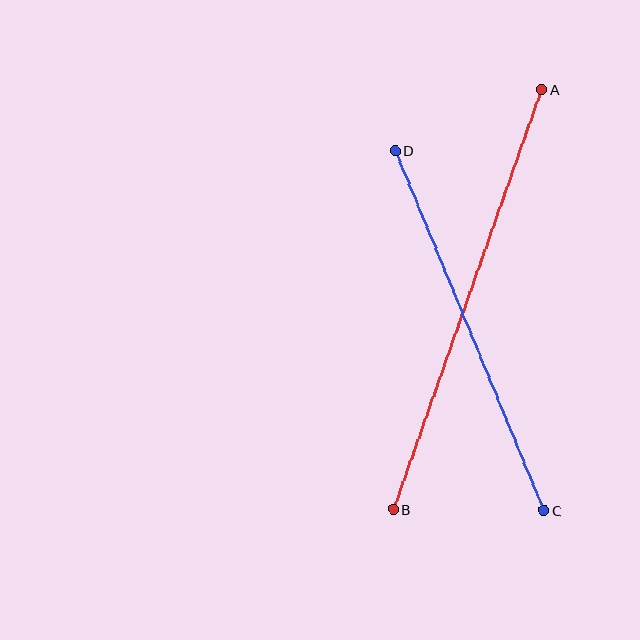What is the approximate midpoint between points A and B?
The midpoint is at approximately (467, 299) pixels.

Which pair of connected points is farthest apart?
Points A and B are farthest apart.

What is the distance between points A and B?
The distance is approximately 445 pixels.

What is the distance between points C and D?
The distance is approximately 389 pixels.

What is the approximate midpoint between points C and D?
The midpoint is at approximately (470, 331) pixels.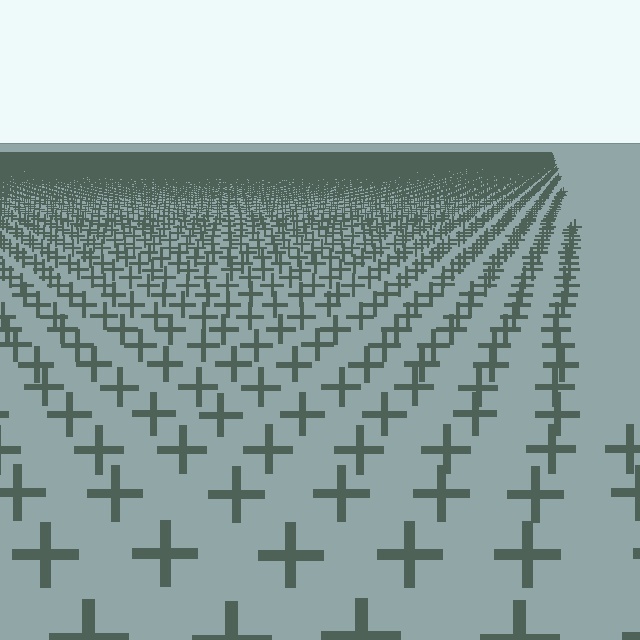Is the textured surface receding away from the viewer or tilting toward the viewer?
The surface is receding away from the viewer. Texture elements get smaller and denser toward the top.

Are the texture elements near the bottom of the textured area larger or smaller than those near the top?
Larger. Near the bottom, elements are closer to the viewer and appear at a bigger on-screen size.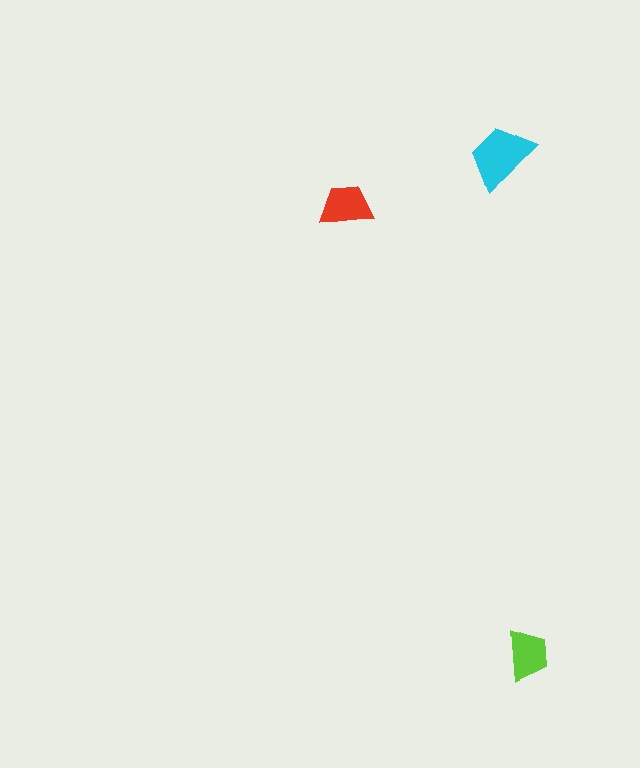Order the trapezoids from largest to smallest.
the cyan one, the red one, the lime one.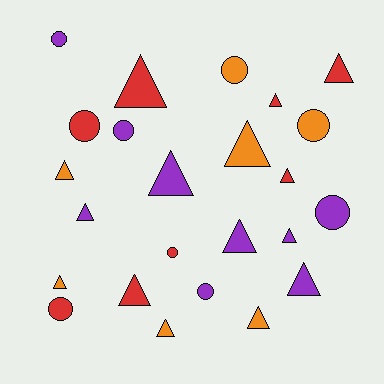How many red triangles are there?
There are 5 red triangles.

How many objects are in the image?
There are 24 objects.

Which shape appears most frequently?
Triangle, with 15 objects.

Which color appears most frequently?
Purple, with 9 objects.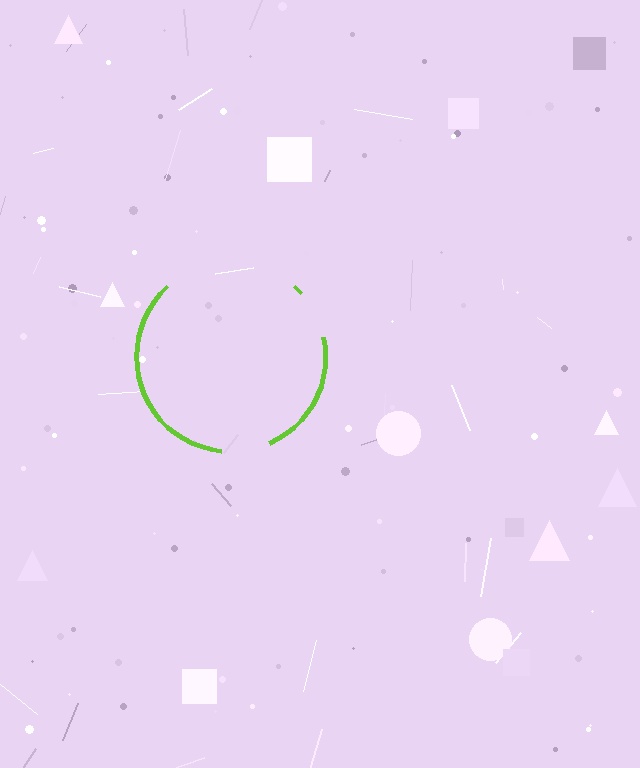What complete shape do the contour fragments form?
The contour fragments form a circle.